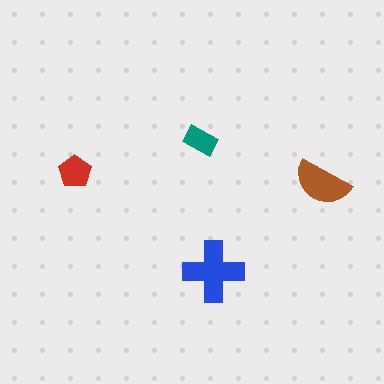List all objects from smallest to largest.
The teal rectangle, the red pentagon, the brown semicircle, the blue cross.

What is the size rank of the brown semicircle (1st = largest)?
2nd.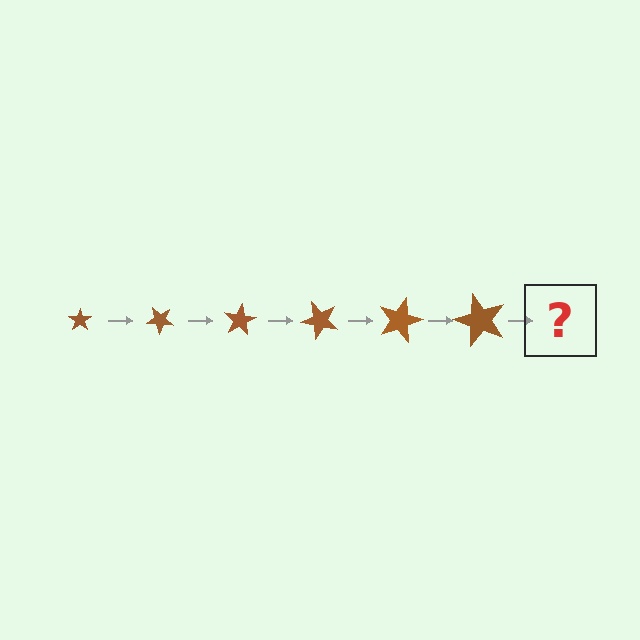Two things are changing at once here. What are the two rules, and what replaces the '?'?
The two rules are that the star grows larger each step and it rotates 40 degrees each step. The '?' should be a star, larger than the previous one and rotated 240 degrees from the start.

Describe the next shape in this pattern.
It should be a star, larger than the previous one and rotated 240 degrees from the start.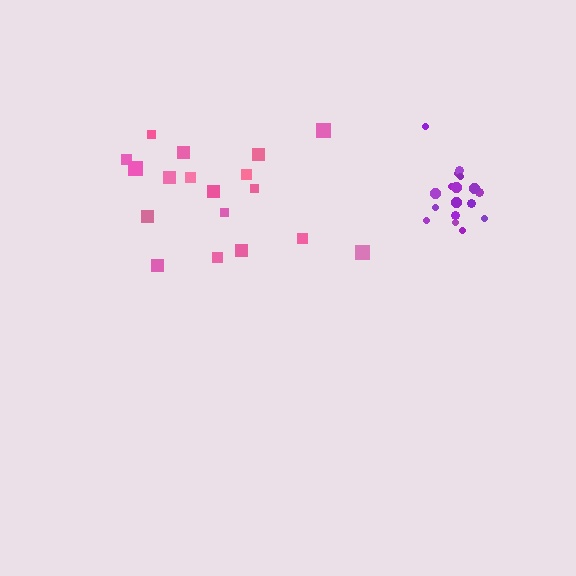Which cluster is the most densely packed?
Purple.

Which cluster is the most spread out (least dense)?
Pink.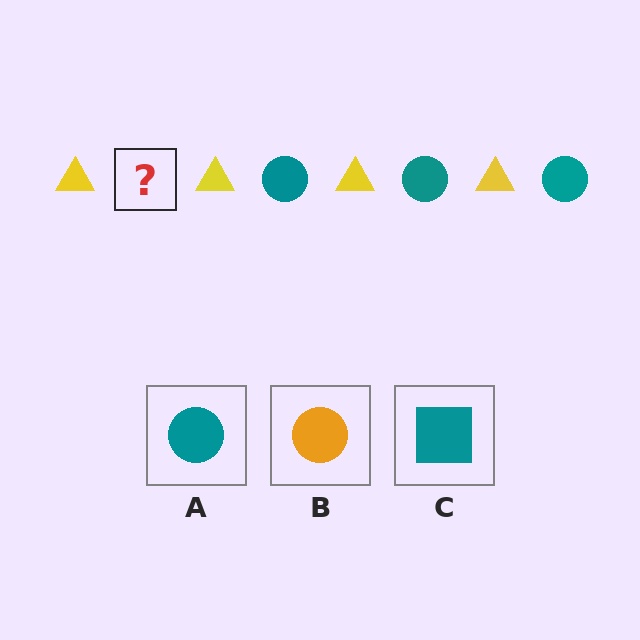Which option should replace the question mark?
Option A.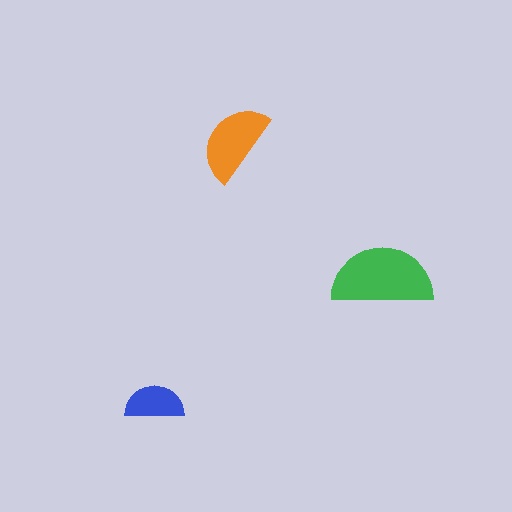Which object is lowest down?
The blue semicircle is bottommost.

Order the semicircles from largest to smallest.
the green one, the orange one, the blue one.